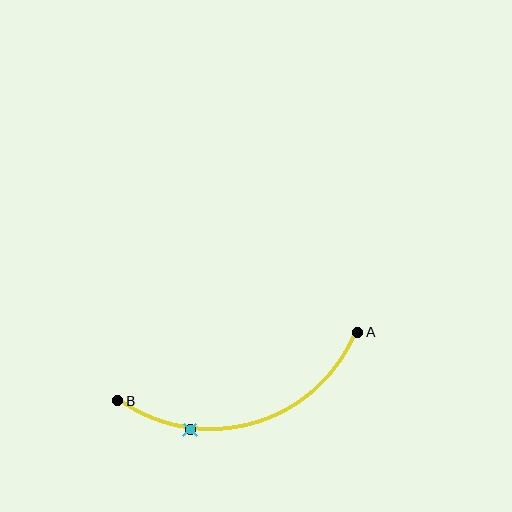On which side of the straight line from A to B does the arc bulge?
The arc bulges below the straight line connecting A and B.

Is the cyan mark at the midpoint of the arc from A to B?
No. The cyan mark lies on the arc but is closer to endpoint B. The arc midpoint would be at the point on the curve equidistant along the arc from both A and B.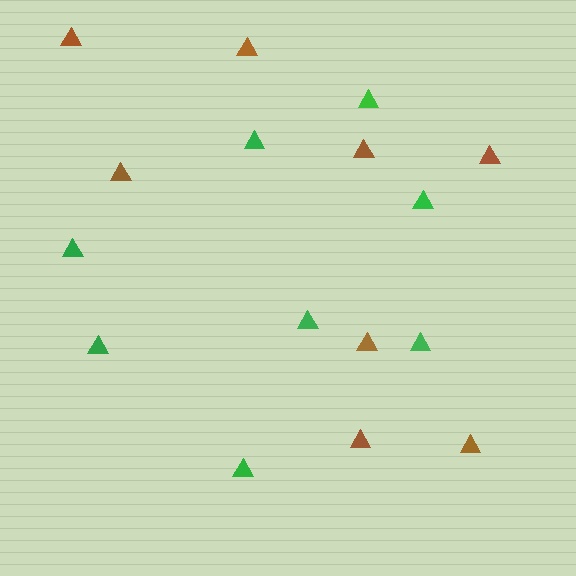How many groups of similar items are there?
There are 2 groups: one group of brown triangles (8) and one group of green triangles (8).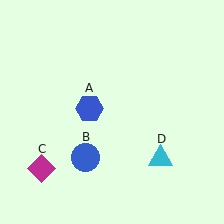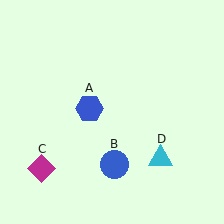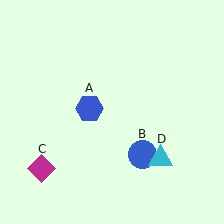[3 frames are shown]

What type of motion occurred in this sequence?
The blue circle (object B) rotated counterclockwise around the center of the scene.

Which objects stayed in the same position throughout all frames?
Blue hexagon (object A) and magenta diamond (object C) and cyan triangle (object D) remained stationary.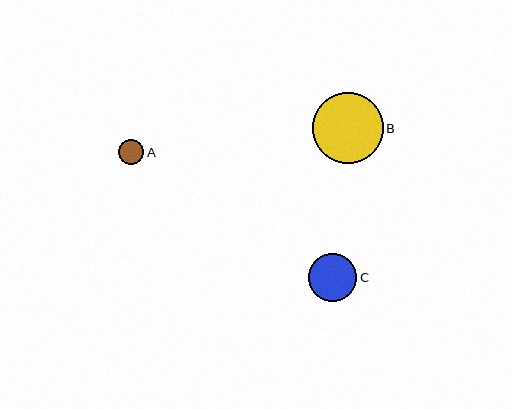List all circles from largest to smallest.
From largest to smallest: B, C, A.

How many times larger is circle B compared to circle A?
Circle B is approximately 2.8 times the size of circle A.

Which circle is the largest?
Circle B is the largest with a size of approximately 71 pixels.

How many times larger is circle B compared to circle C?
Circle B is approximately 1.5 times the size of circle C.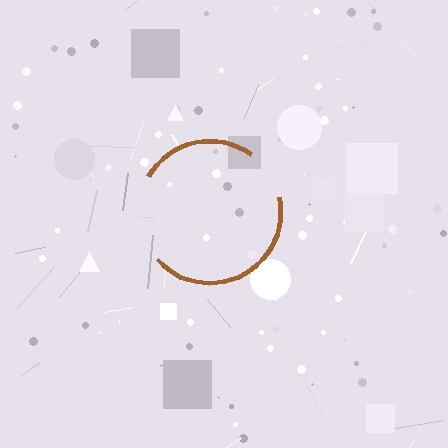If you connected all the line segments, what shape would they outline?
They would outline a circle.